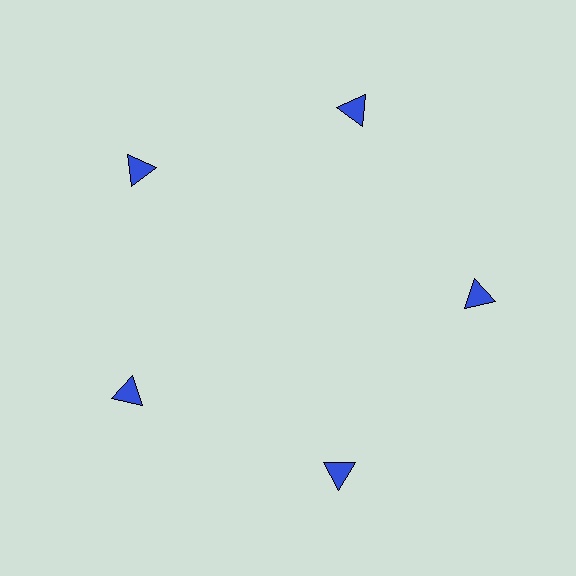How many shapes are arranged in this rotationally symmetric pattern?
There are 5 shapes, arranged in 5 groups of 1.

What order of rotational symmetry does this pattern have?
This pattern has 5-fold rotational symmetry.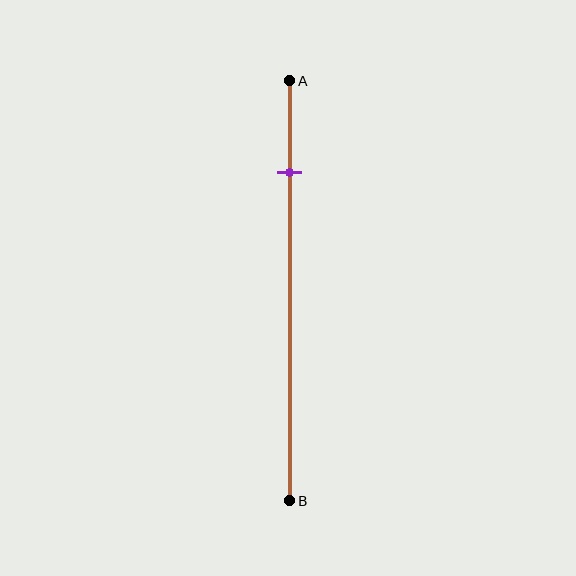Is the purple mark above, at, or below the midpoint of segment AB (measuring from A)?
The purple mark is above the midpoint of segment AB.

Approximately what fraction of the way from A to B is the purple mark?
The purple mark is approximately 20% of the way from A to B.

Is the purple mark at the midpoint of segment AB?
No, the mark is at about 20% from A, not at the 50% midpoint.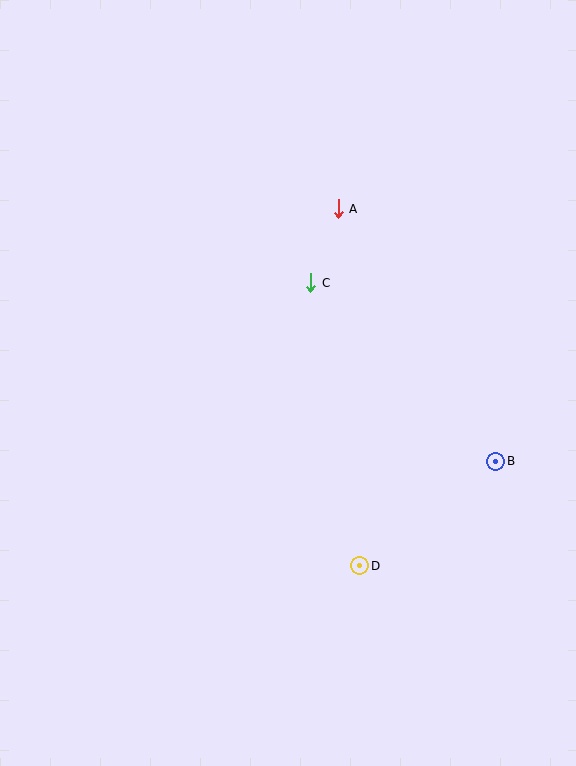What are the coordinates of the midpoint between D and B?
The midpoint between D and B is at (428, 514).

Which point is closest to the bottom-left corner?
Point D is closest to the bottom-left corner.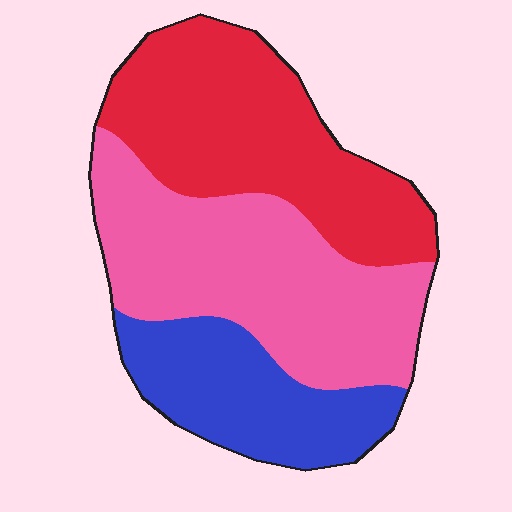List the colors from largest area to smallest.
From largest to smallest: pink, red, blue.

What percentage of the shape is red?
Red covers 37% of the shape.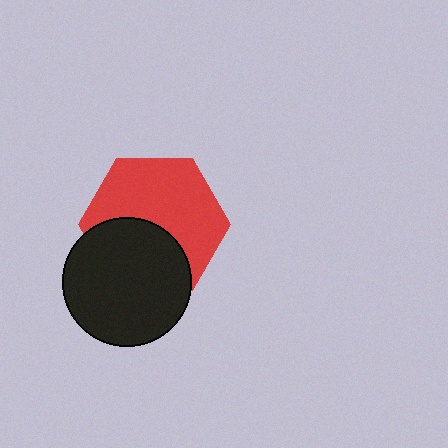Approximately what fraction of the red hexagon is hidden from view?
Roughly 39% of the red hexagon is hidden behind the black circle.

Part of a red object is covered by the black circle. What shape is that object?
It is a hexagon.